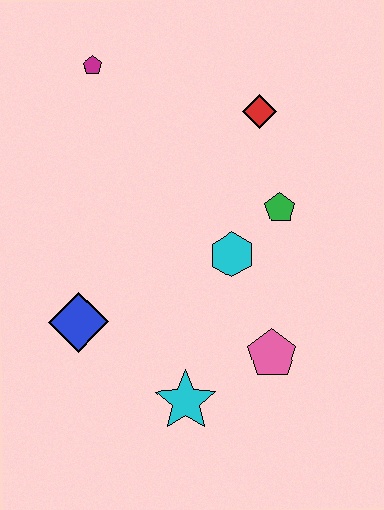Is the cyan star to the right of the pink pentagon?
No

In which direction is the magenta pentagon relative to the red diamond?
The magenta pentagon is to the left of the red diamond.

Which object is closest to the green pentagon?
The cyan hexagon is closest to the green pentagon.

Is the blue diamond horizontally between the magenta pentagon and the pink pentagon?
No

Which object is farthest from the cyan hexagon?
The magenta pentagon is farthest from the cyan hexagon.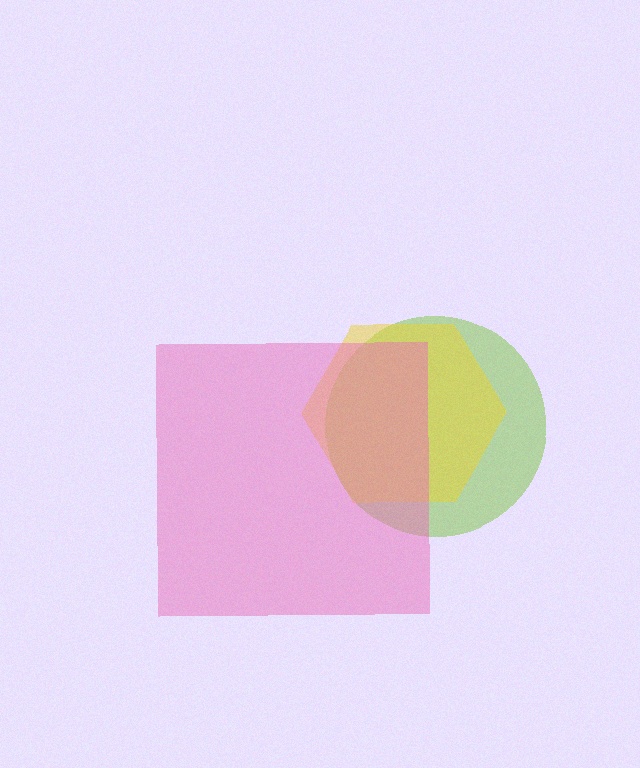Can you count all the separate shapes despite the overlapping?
Yes, there are 3 separate shapes.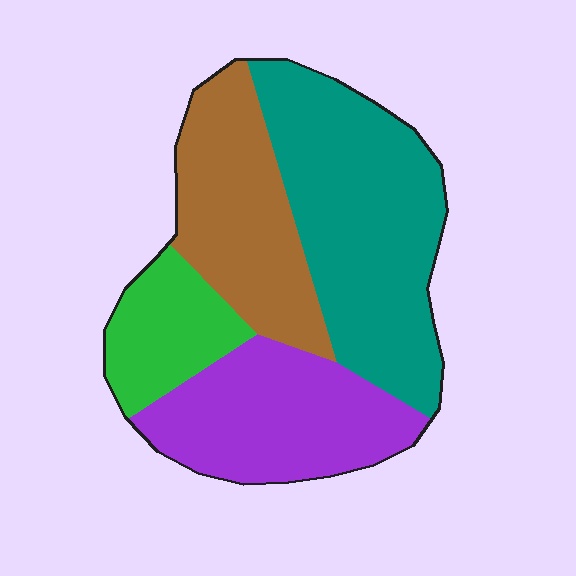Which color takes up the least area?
Green, at roughly 15%.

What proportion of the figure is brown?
Brown covers roughly 25% of the figure.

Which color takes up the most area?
Teal, at roughly 40%.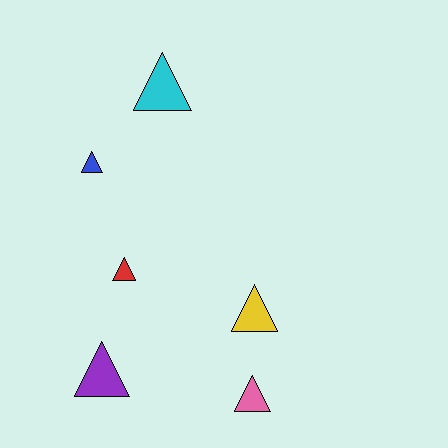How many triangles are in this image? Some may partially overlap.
There are 6 triangles.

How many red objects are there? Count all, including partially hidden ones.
There is 1 red object.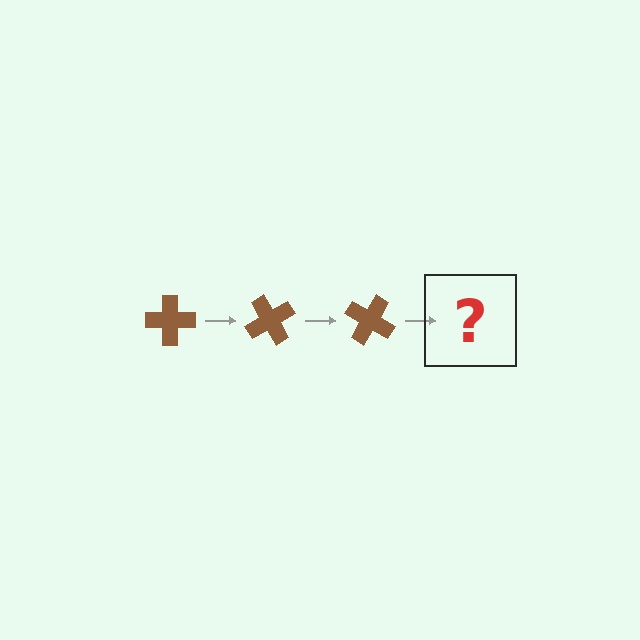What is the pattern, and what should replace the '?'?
The pattern is that the cross rotates 60 degrees each step. The '?' should be a brown cross rotated 180 degrees.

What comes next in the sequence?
The next element should be a brown cross rotated 180 degrees.